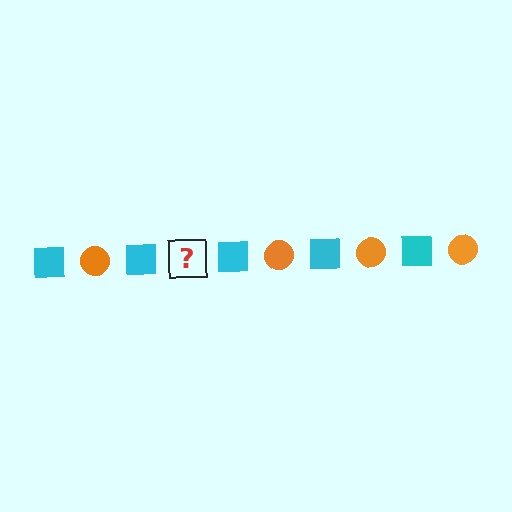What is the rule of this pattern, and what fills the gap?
The rule is that the pattern alternates between cyan square and orange circle. The gap should be filled with an orange circle.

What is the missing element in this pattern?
The missing element is an orange circle.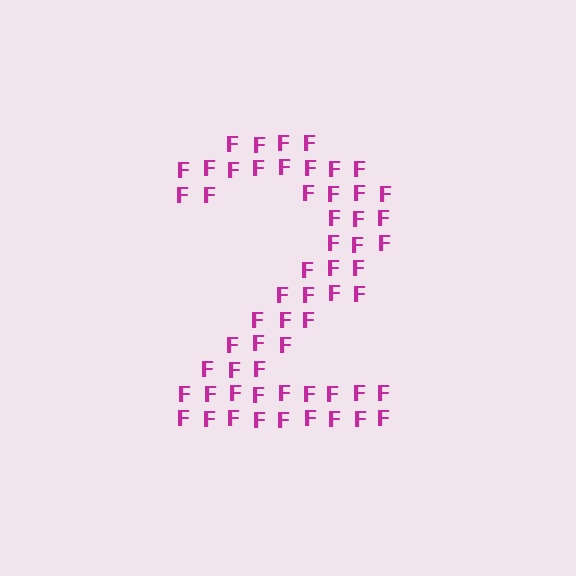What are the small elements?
The small elements are letter F's.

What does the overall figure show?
The overall figure shows the digit 2.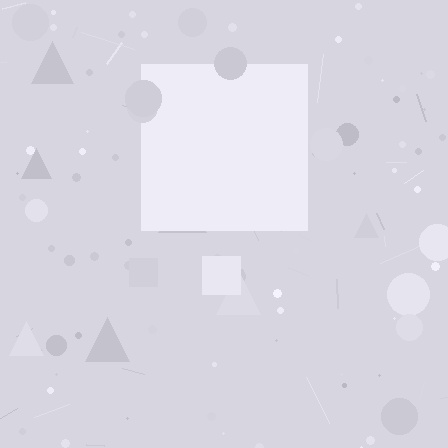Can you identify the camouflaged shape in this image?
The camouflaged shape is a square.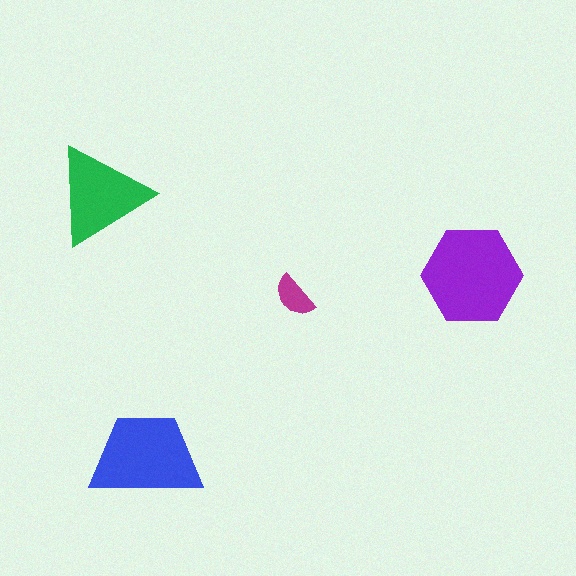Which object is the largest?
The purple hexagon.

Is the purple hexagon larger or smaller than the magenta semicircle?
Larger.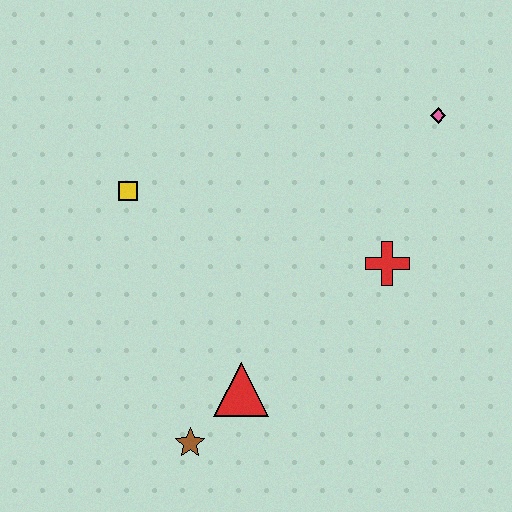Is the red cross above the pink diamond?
No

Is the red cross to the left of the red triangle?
No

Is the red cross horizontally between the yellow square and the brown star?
No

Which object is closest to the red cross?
The pink diamond is closest to the red cross.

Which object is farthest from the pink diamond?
The brown star is farthest from the pink diamond.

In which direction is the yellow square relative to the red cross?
The yellow square is to the left of the red cross.